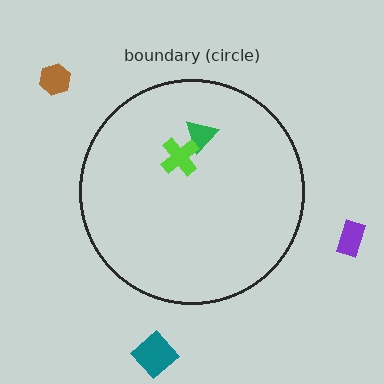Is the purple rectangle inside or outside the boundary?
Outside.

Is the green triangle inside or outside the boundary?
Inside.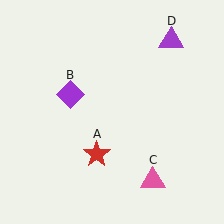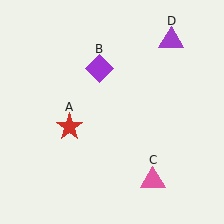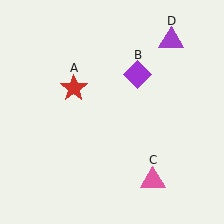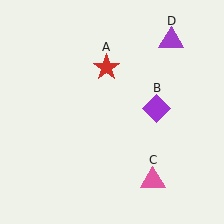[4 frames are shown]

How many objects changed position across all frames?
2 objects changed position: red star (object A), purple diamond (object B).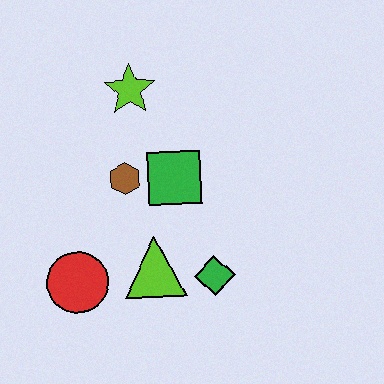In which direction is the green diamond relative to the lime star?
The green diamond is below the lime star.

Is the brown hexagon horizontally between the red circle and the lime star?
Yes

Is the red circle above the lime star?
No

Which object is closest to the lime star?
The brown hexagon is closest to the lime star.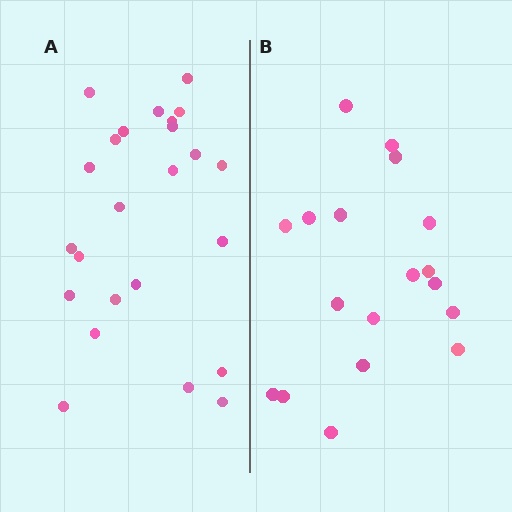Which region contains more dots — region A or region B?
Region A (the left region) has more dots.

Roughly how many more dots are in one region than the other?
Region A has about 6 more dots than region B.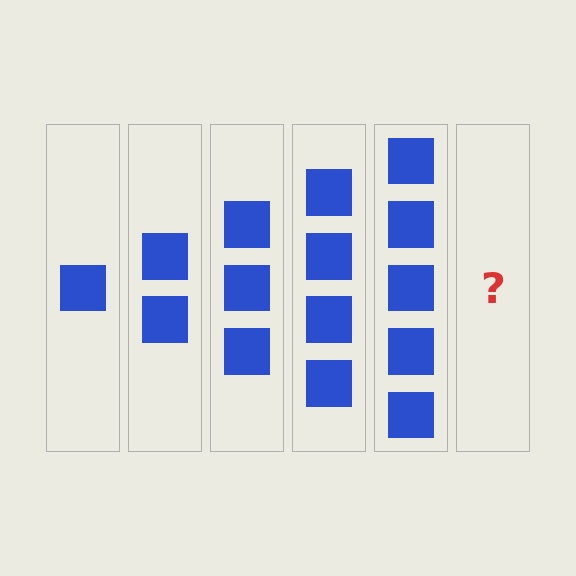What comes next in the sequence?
The next element should be 6 squares.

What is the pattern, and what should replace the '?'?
The pattern is that each step adds one more square. The '?' should be 6 squares.